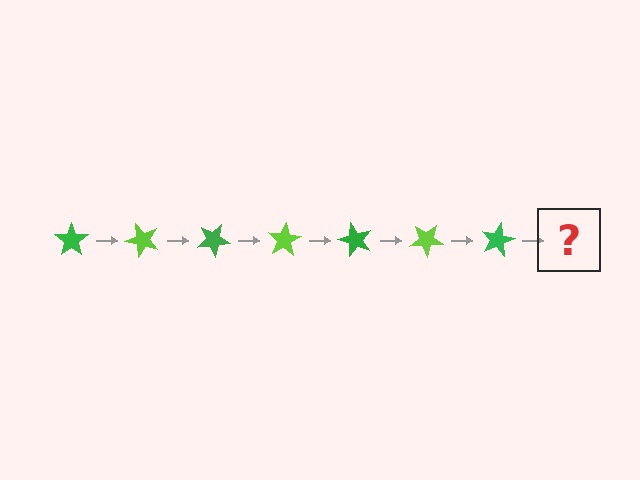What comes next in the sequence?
The next element should be a lime star, rotated 350 degrees from the start.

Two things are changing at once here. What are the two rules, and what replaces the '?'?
The two rules are that it rotates 50 degrees each step and the color cycles through green and lime. The '?' should be a lime star, rotated 350 degrees from the start.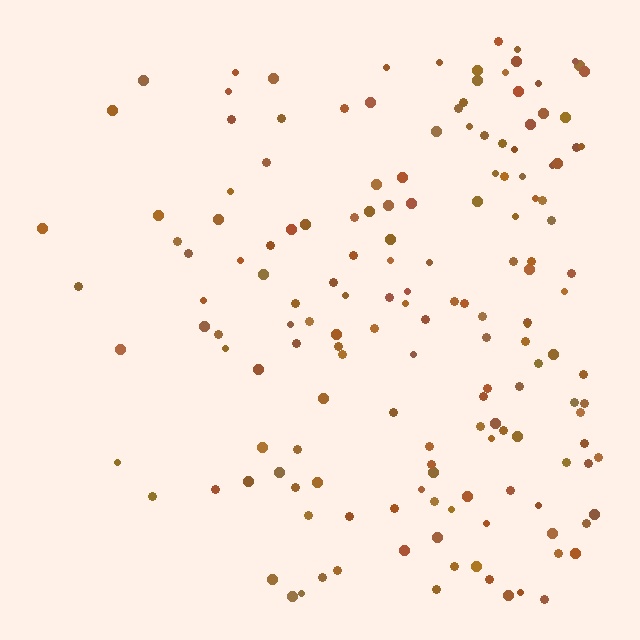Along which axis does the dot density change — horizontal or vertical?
Horizontal.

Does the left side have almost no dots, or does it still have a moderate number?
Still a moderate number, just noticeably fewer than the right.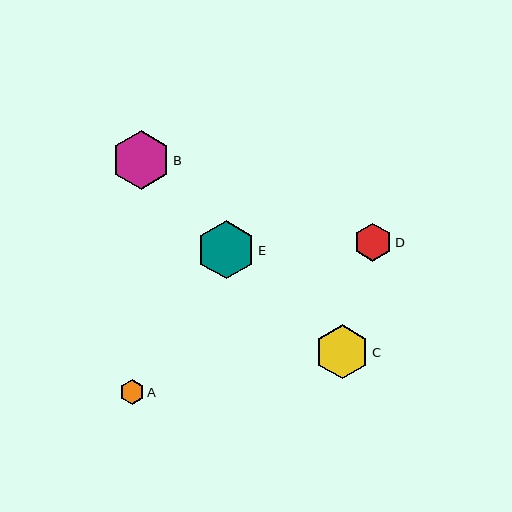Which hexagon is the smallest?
Hexagon A is the smallest with a size of approximately 25 pixels.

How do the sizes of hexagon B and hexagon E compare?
Hexagon B and hexagon E are approximately the same size.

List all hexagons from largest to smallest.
From largest to smallest: B, E, C, D, A.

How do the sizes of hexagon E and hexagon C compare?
Hexagon E and hexagon C are approximately the same size.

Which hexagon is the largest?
Hexagon B is the largest with a size of approximately 58 pixels.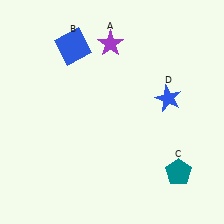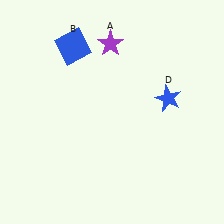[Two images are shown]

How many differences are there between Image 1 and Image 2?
There is 1 difference between the two images.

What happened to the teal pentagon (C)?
The teal pentagon (C) was removed in Image 2. It was in the bottom-right area of Image 1.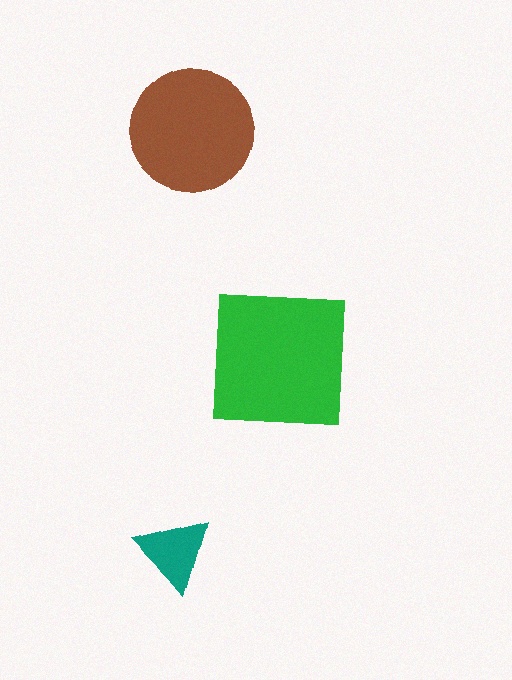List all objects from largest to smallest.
The green square, the brown circle, the teal triangle.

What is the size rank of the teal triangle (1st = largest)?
3rd.